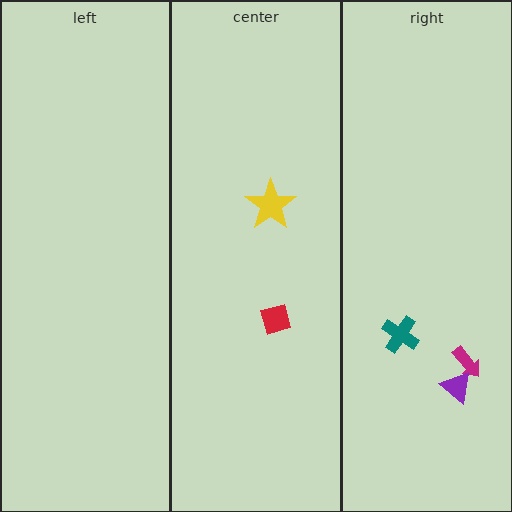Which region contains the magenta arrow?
The right region.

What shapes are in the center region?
The red diamond, the yellow star.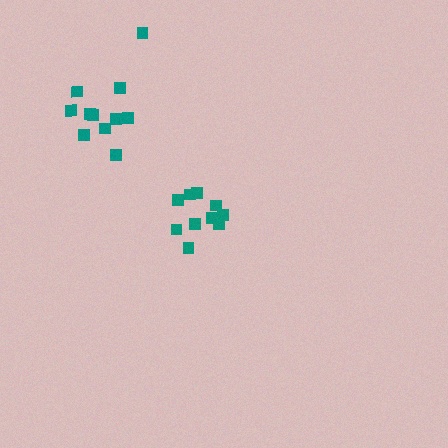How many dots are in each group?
Group 1: 11 dots, Group 2: 10 dots (21 total).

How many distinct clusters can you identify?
There are 2 distinct clusters.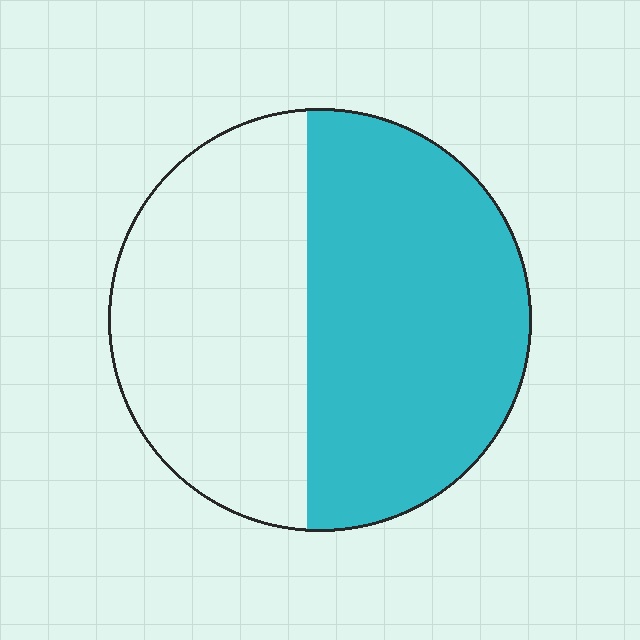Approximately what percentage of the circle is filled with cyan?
Approximately 55%.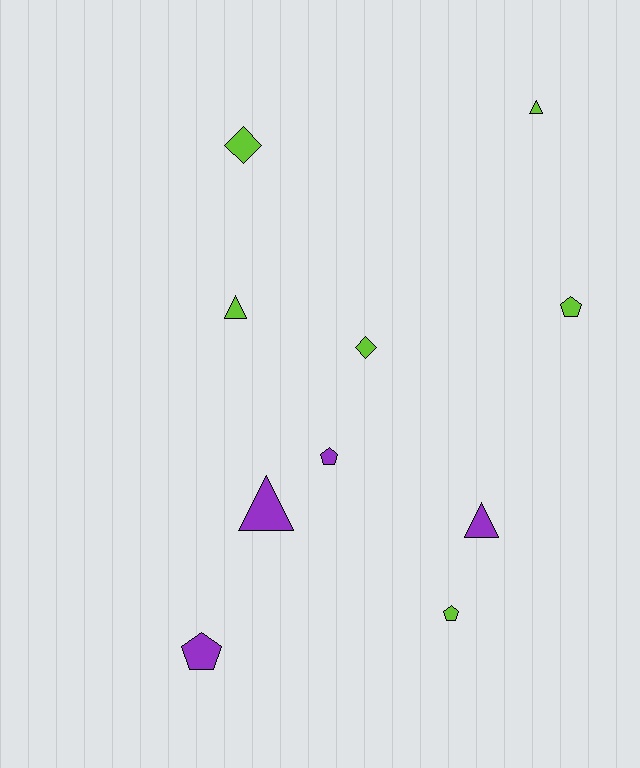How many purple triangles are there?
There are 2 purple triangles.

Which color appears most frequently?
Lime, with 6 objects.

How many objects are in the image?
There are 10 objects.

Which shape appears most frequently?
Triangle, with 4 objects.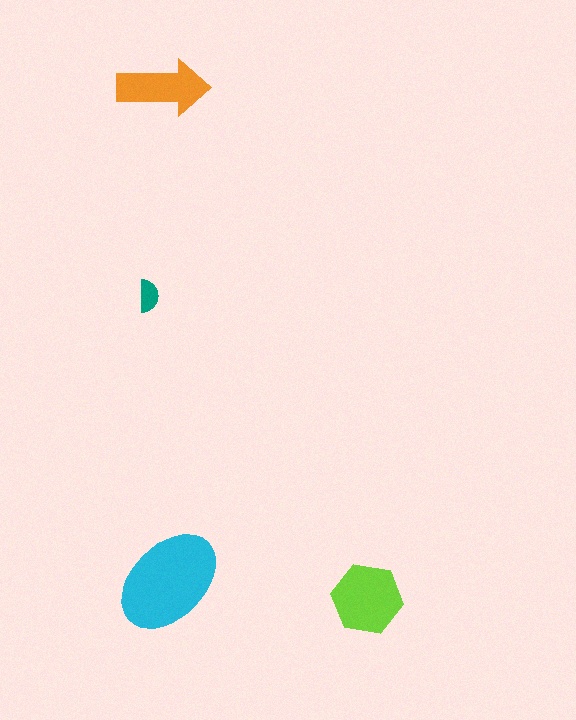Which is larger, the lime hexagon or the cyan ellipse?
The cyan ellipse.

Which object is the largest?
The cyan ellipse.